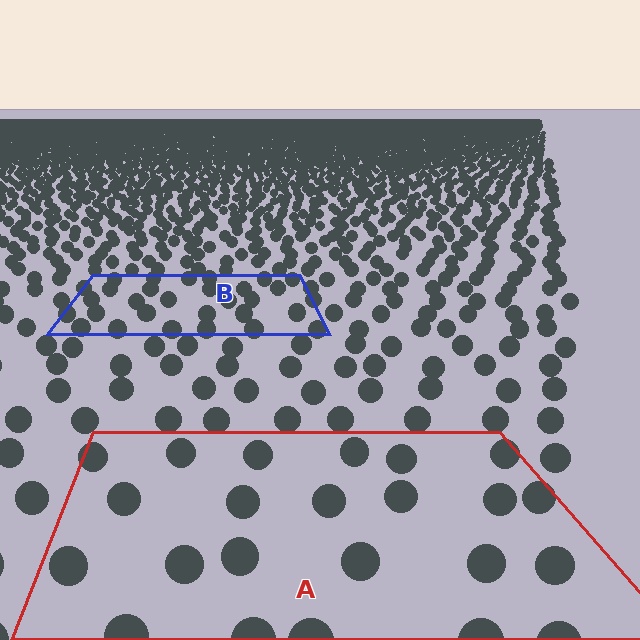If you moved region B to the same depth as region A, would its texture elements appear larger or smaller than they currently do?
They would appear larger. At a closer depth, the same texture elements are projected at a bigger on-screen size.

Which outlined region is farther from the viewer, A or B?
Region B is farther from the viewer — the texture elements inside it appear smaller and more densely packed.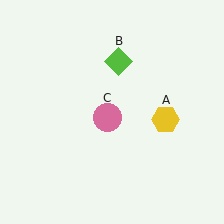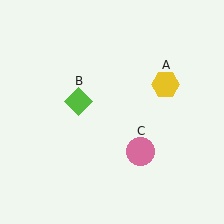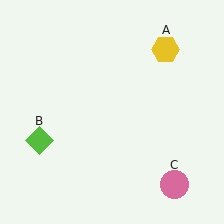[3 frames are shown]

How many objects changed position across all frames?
3 objects changed position: yellow hexagon (object A), lime diamond (object B), pink circle (object C).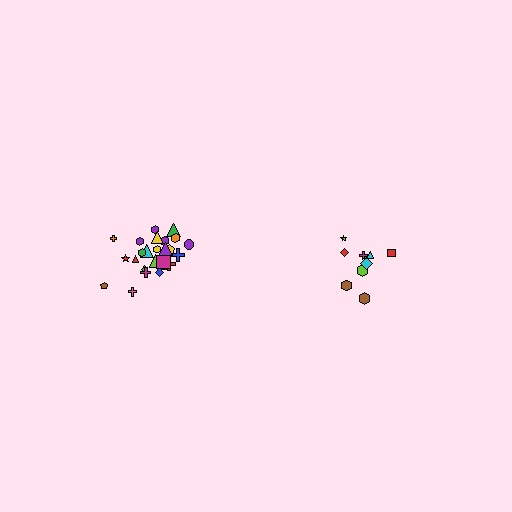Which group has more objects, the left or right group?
The left group.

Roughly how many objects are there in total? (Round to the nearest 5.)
Roughly 35 objects in total.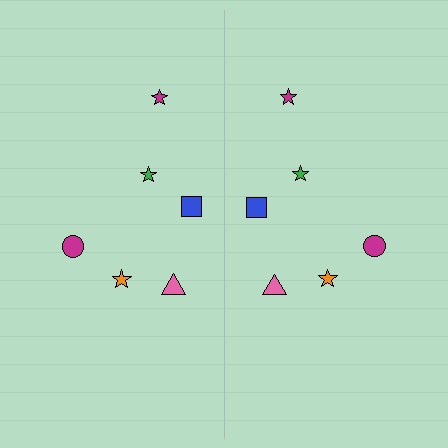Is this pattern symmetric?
Yes, this pattern has bilateral (reflection) symmetry.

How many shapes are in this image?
There are 12 shapes in this image.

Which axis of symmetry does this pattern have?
The pattern has a vertical axis of symmetry running through the center of the image.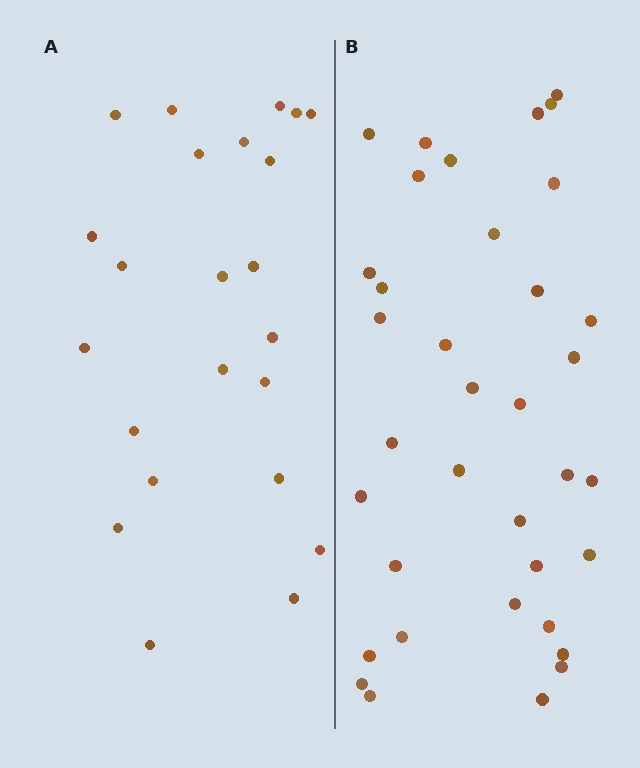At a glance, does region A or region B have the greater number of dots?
Region B (the right region) has more dots.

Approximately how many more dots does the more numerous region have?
Region B has approximately 15 more dots than region A.